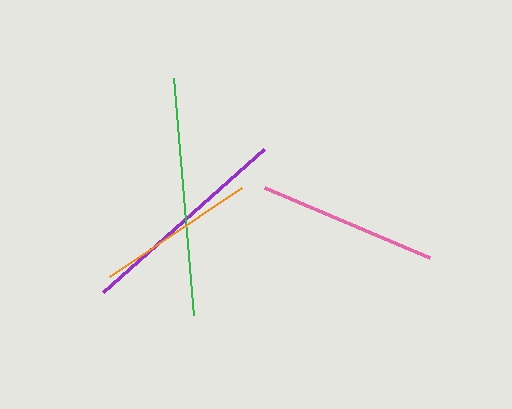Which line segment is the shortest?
The orange line is the shortest at approximately 159 pixels.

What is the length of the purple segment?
The purple segment is approximately 216 pixels long.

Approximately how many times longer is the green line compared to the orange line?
The green line is approximately 1.5 times the length of the orange line.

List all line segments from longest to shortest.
From longest to shortest: green, purple, pink, orange.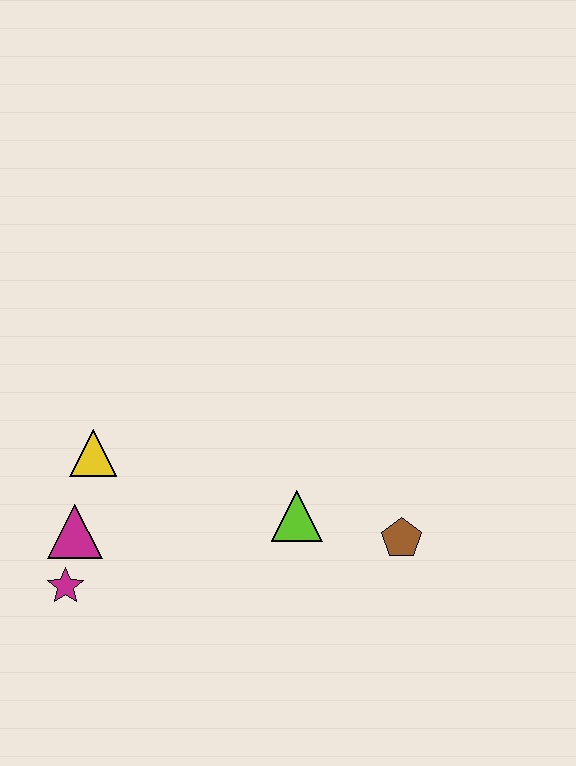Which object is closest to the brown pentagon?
The lime triangle is closest to the brown pentagon.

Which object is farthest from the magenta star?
The brown pentagon is farthest from the magenta star.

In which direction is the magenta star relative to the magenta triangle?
The magenta star is below the magenta triangle.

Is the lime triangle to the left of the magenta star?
No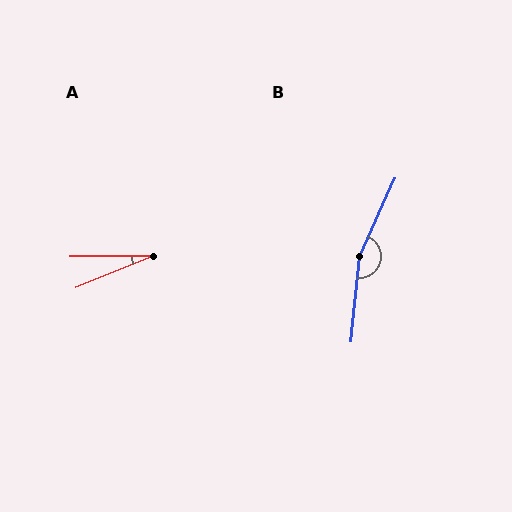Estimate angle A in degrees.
Approximately 21 degrees.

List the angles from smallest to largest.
A (21°), B (161°).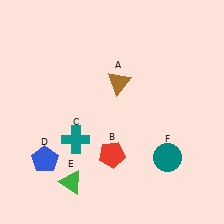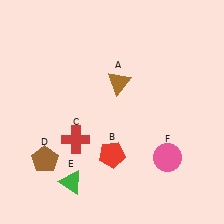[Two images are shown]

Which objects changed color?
C changed from teal to red. D changed from blue to brown. F changed from teal to pink.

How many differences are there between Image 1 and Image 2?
There are 3 differences between the two images.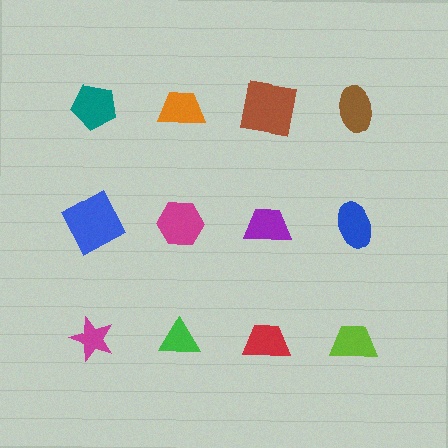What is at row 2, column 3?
A purple trapezoid.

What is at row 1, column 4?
A brown ellipse.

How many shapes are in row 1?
4 shapes.